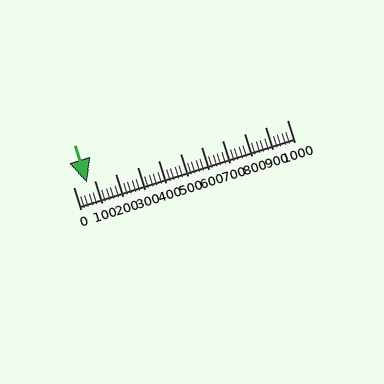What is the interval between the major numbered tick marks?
The major tick marks are spaced 100 units apart.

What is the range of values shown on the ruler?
The ruler shows values from 0 to 1000.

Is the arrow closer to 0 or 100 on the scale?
The arrow is closer to 100.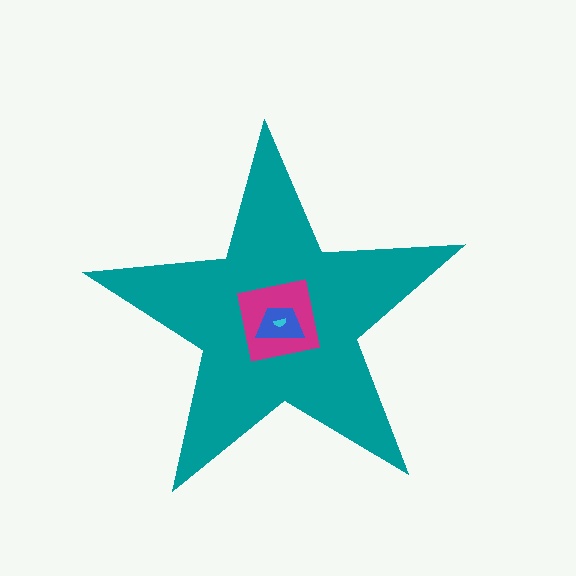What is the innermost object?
The cyan semicircle.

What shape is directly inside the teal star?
The magenta square.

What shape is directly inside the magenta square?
The blue trapezoid.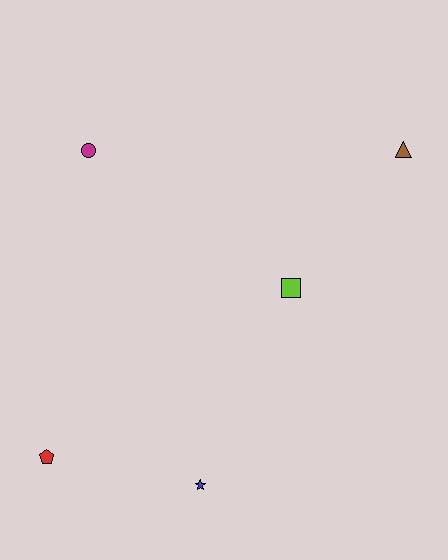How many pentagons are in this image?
There is 1 pentagon.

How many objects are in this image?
There are 5 objects.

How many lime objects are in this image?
There is 1 lime object.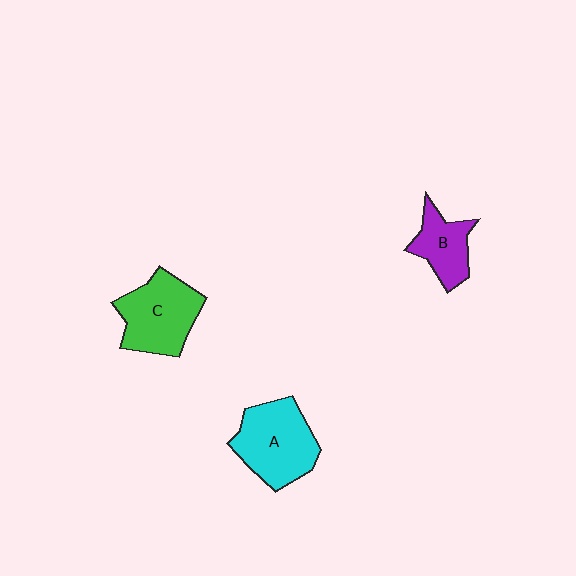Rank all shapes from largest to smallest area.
From largest to smallest: A (cyan), C (green), B (purple).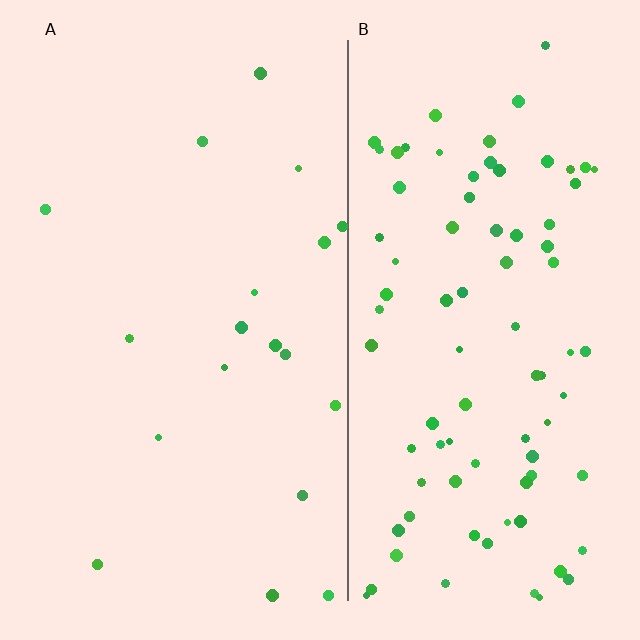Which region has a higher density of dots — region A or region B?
B (the right).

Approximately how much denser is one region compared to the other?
Approximately 4.7× — region B over region A.